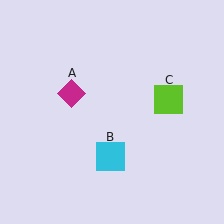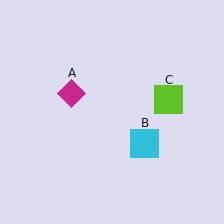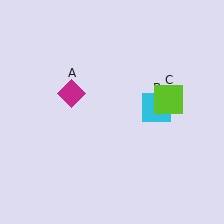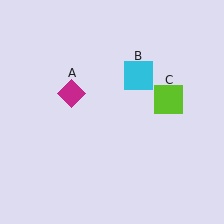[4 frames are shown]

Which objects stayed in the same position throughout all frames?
Magenta diamond (object A) and lime square (object C) remained stationary.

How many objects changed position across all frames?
1 object changed position: cyan square (object B).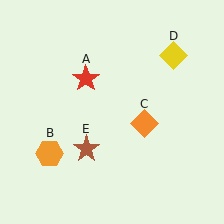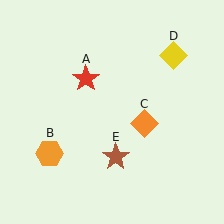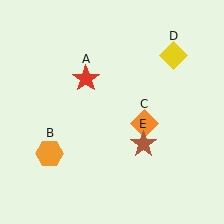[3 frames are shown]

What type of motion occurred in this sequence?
The brown star (object E) rotated counterclockwise around the center of the scene.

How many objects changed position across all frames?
1 object changed position: brown star (object E).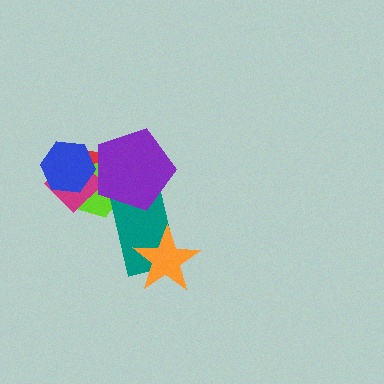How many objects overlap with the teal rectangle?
4 objects overlap with the teal rectangle.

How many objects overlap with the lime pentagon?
5 objects overlap with the lime pentagon.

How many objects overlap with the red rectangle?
5 objects overlap with the red rectangle.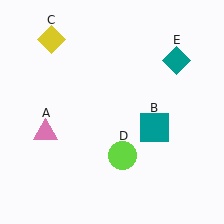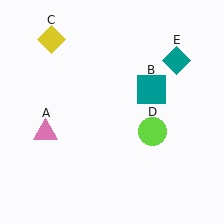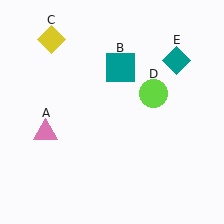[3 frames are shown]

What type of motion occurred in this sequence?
The teal square (object B), lime circle (object D) rotated counterclockwise around the center of the scene.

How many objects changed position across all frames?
2 objects changed position: teal square (object B), lime circle (object D).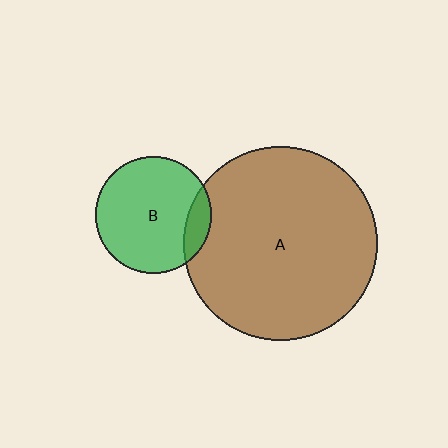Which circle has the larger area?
Circle A (brown).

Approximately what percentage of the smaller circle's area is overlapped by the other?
Approximately 15%.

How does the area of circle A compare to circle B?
Approximately 2.8 times.